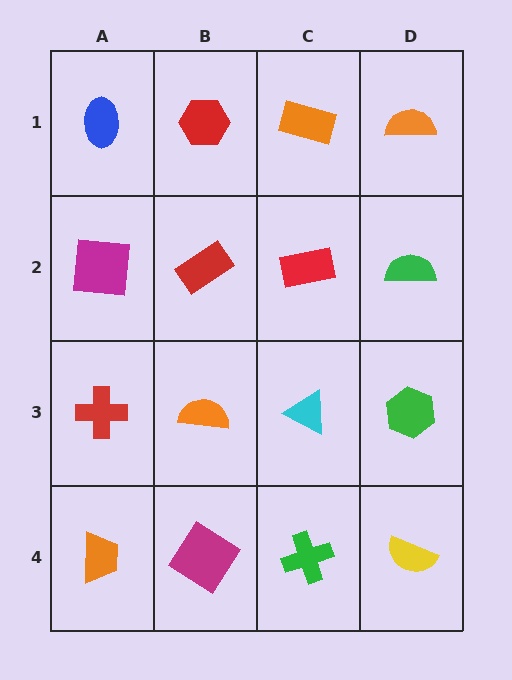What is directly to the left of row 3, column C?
An orange semicircle.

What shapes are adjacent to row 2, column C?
An orange rectangle (row 1, column C), a cyan triangle (row 3, column C), a red rectangle (row 2, column B), a green semicircle (row 2, column D).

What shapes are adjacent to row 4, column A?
A red cross (row 3, column A), a magenta diamond (row 4, column B).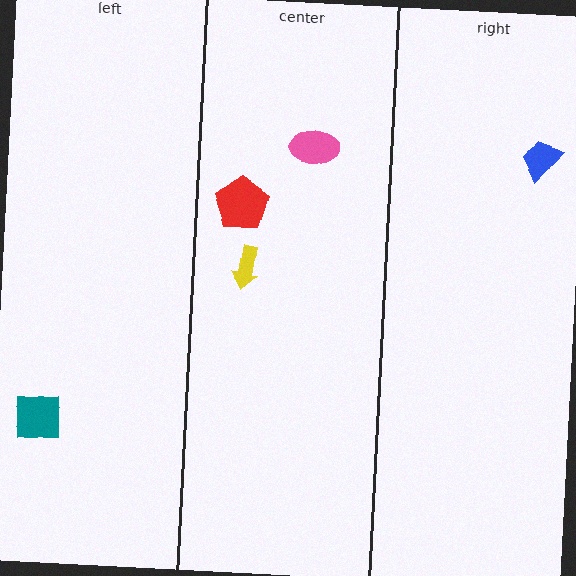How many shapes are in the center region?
3.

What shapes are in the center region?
The red pentagon, the yellow arrow, the pink ellipse.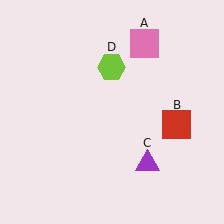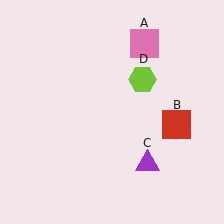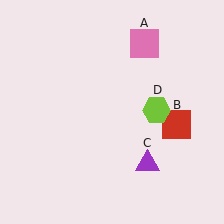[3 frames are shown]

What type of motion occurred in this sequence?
The lime hexagon (object D) rotated clockwise around the center of the scene.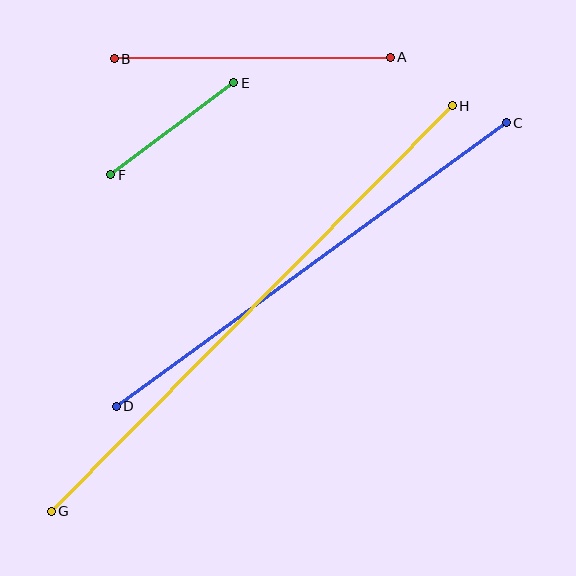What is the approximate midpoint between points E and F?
The midpoint is at approximately (172, 129) pixels.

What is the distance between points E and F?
The distance is approximately 154 pixels.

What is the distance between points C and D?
The distance is approximately 482 pixels.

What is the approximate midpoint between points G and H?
The midpoint is at approximately (252, 309) pixels.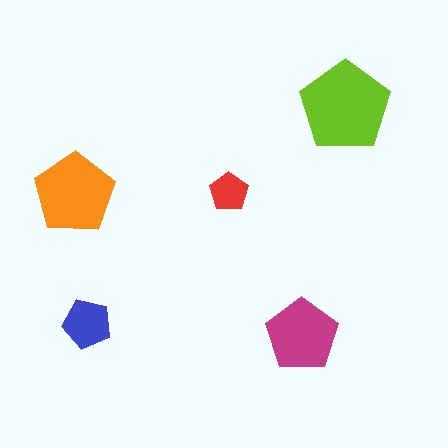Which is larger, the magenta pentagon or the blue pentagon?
The magenta one.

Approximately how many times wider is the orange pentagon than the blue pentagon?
About 1.5 times wider.